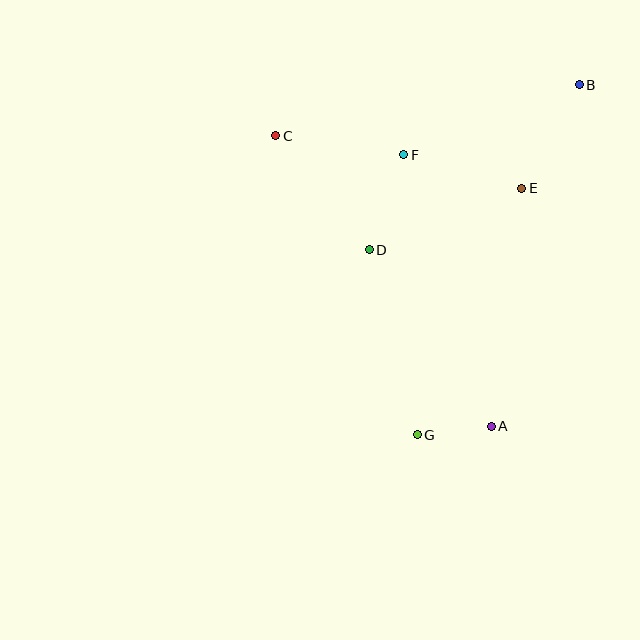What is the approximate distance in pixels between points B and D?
The distance between B and D is approximately 267 pixels.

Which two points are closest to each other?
Points A and G are closest to each other.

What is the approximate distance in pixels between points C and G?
The distance between C and G is approximately 330 pixels.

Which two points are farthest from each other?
Points B and G are farthest from each other.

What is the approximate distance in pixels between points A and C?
The distance between A and C is approximately 362 pixels.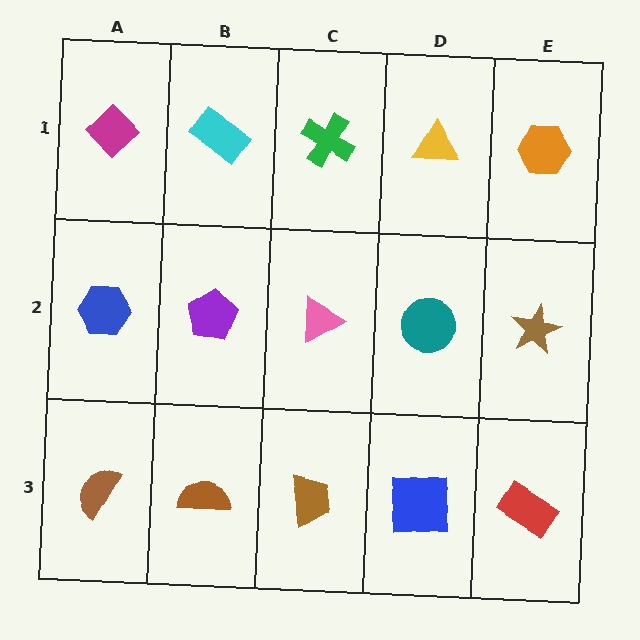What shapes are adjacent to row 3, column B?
A purple pentagon (row 2, column B), a brown semicircle (row 3, column A), a brown trapezoid (row 3, column C).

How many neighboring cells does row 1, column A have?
2.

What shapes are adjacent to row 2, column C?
A green cross (row 1, column C), a brown trapezoid (row 3, column C), a purple pentagon (row 2, column B), a teal circle (row 2, column D).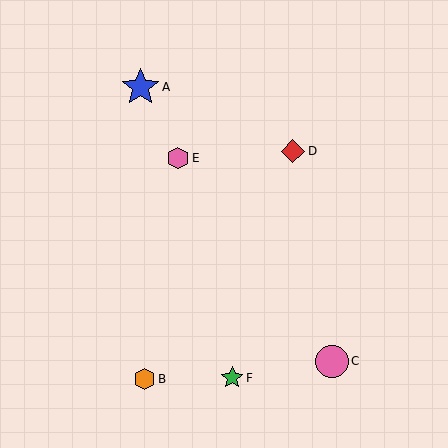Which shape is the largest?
The blue star (labeled A) is the largest.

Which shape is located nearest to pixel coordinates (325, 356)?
The pink circle (labeled C) at (332, 361) is nearest to that location.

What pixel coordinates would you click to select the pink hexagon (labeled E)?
Click at (178, 158) to select the pink hexagon E.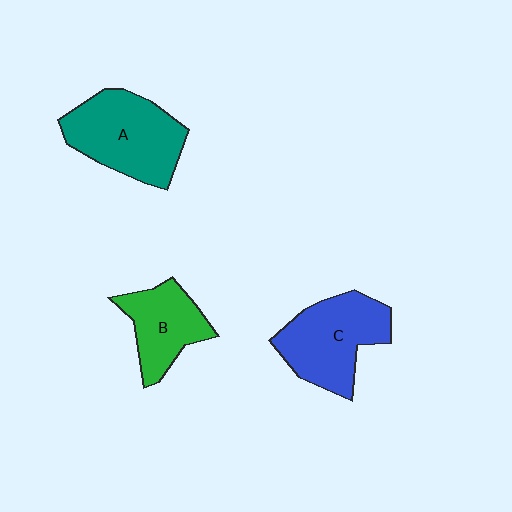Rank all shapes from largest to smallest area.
From largest to smallest: A (teal), C (blue), B (green).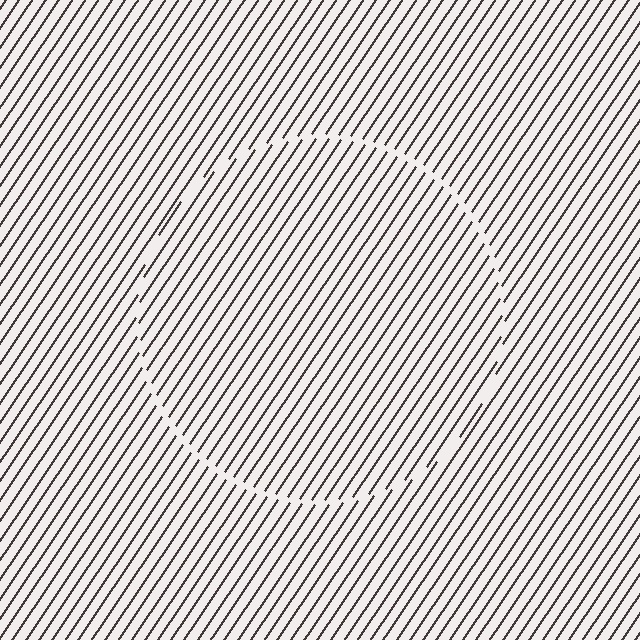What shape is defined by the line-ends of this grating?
An illusory circle. The interior of the shape contains the same grating, shifted by half a period — the contour is defined by the phase discontinuity where line-ends from the inner and outer gratings abut.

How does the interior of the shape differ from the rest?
The interior of the shape contains the same grating, shifted by half a period — the contour is defined by the phase discontinuity where line-ends from the inner and outer gratings abut.